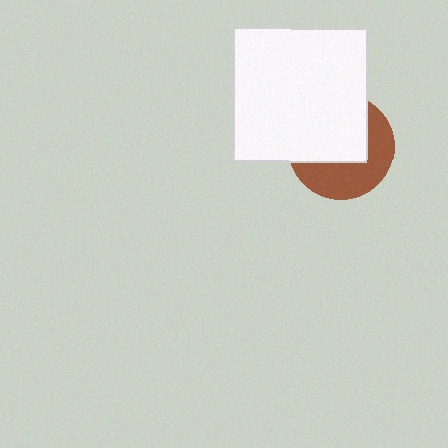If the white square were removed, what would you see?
You would see the complete brown circle.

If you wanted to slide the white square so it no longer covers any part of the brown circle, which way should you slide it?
Slide it toward the upper-left — that is the most direct way to separate the two shapes.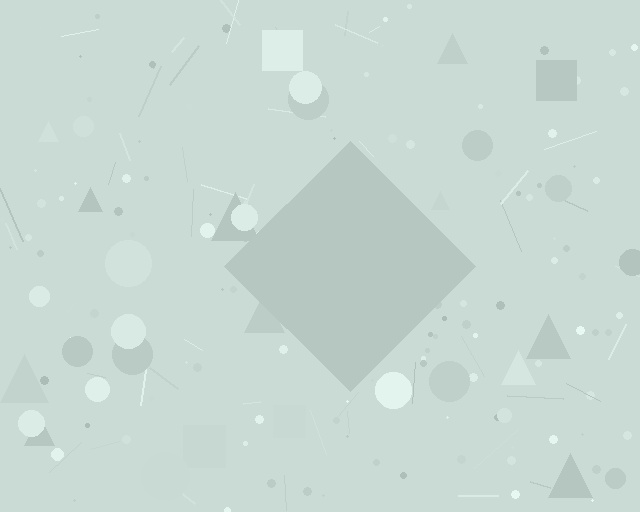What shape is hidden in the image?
A diamond is hidden in the image.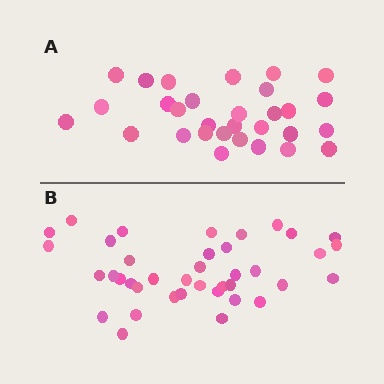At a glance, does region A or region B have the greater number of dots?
Region B (the bottom region) has more dots.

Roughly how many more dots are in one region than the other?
Region B has roughly 8 or so more dots than region A.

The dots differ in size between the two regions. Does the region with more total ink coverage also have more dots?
No. Region A has more total ink coverage because its dots are larger, but region B actually contains more individual dots. Total area can be misleading — the number of items is what matters here.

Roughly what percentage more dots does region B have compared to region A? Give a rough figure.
About 30% more.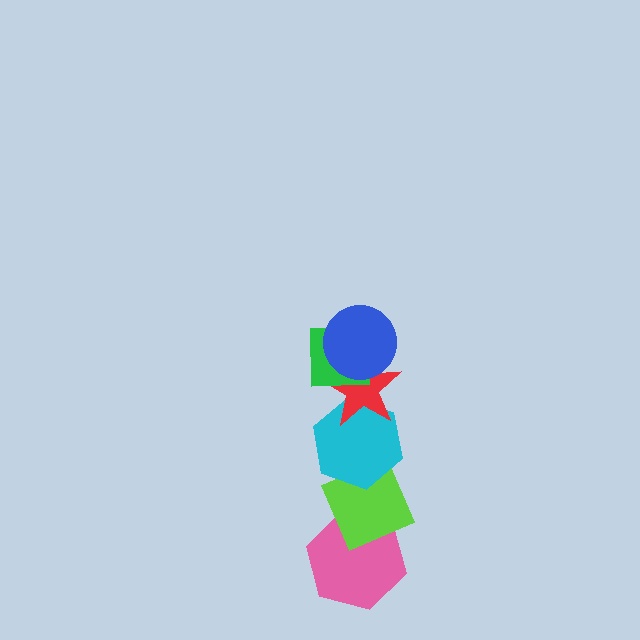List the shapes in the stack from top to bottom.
From top to bottom: the blue circle, the green square, the red star, the cyan hexagon, the lime diamond, the pink hexagon.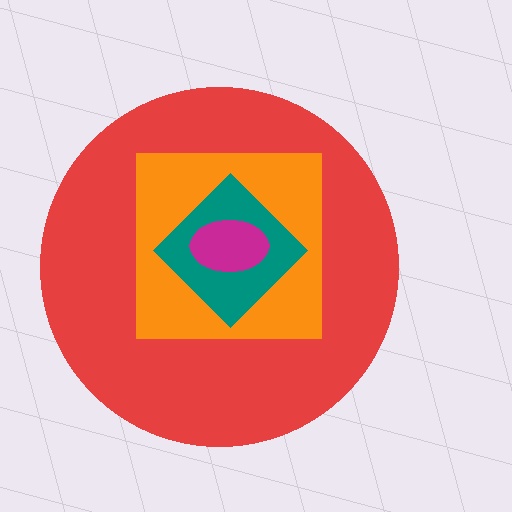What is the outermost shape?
The red circle.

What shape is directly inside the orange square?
The teal diamond.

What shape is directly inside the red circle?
The orange square.